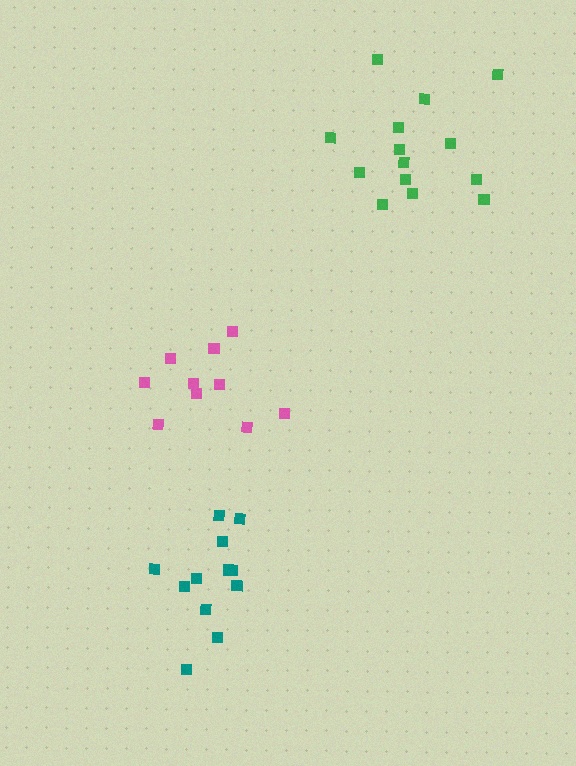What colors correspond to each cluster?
The clusters are colored: teal, green, pink.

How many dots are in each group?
Group 1: 12 dots, Group 2: 14 dots, Group 3: 10 dots (36 total).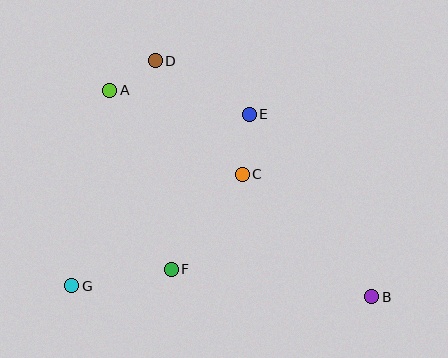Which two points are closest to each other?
Points A and D are closest to each other.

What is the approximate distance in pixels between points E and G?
The distance between E and G is approximately 247 pixels.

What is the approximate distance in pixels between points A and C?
The distance between A and C is approximately 157 pixels.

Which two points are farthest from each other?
Points A and B are farthest from each other.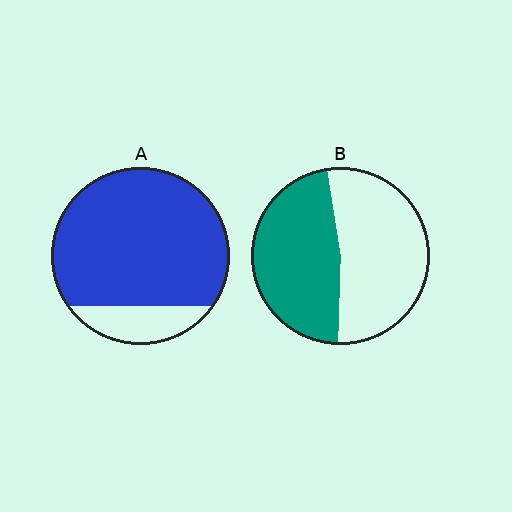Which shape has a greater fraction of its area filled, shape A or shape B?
Shape A.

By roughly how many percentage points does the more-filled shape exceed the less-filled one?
By roughly 35 percentage points (A over B).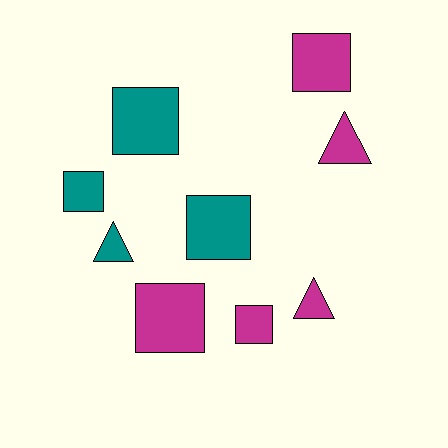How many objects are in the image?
There are 9 objects.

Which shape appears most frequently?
Square, with 6 objects.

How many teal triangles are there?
There is 1 teal triangle.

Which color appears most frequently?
Magenta, with 5 objects.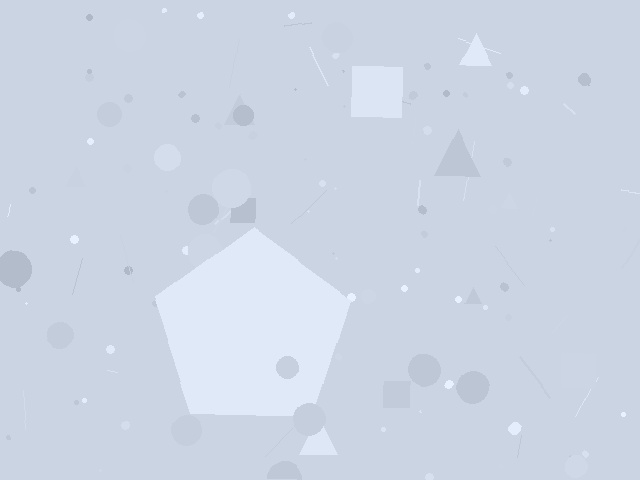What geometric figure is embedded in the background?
A pentagon is embedded in the background.